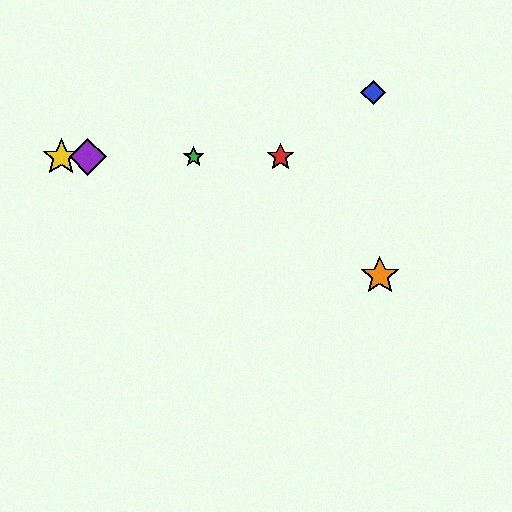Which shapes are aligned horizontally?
The red star, the green star, the yellow star, the purple diamond are aligned horizontally.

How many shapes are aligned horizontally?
4 shapes (the red star, the green star, the yellow star, the purple diamond) are aligned horizontally.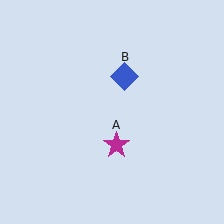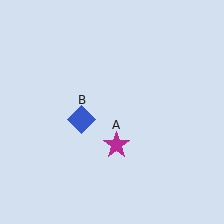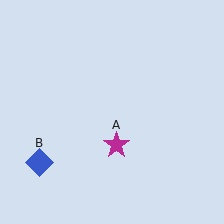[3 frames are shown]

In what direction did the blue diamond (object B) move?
The blue diamond (object B) moved down and to the left.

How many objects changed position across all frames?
1 object changed position: blue diamond (object B).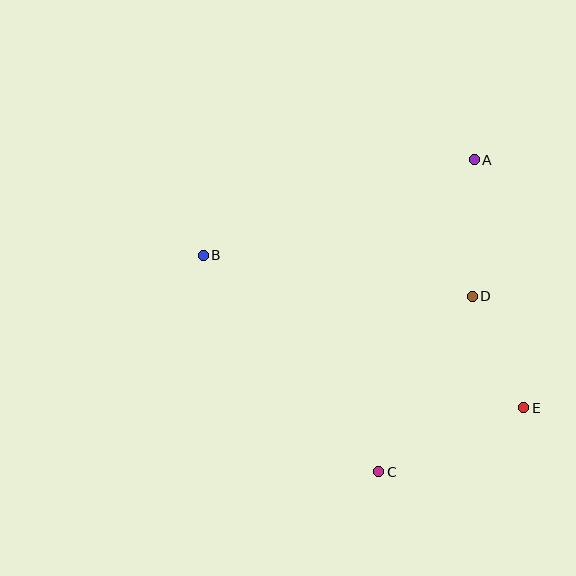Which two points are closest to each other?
Points D and E are closest to each other.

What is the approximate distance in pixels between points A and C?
The distance between A and C is approximately 327 pixels.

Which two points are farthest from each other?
Points B and E are farthest from each other.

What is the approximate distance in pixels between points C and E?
The distance between C and E is approximately 159 pixels.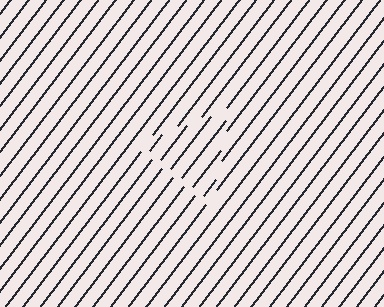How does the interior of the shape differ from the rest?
The interior of the shape contains the same grating, shifted by half a period — the contour is defined by the phase discontinuity where line-ends from the inner and outer gratings abut.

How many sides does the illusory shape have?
3 sides — the line-ends trace a triangle.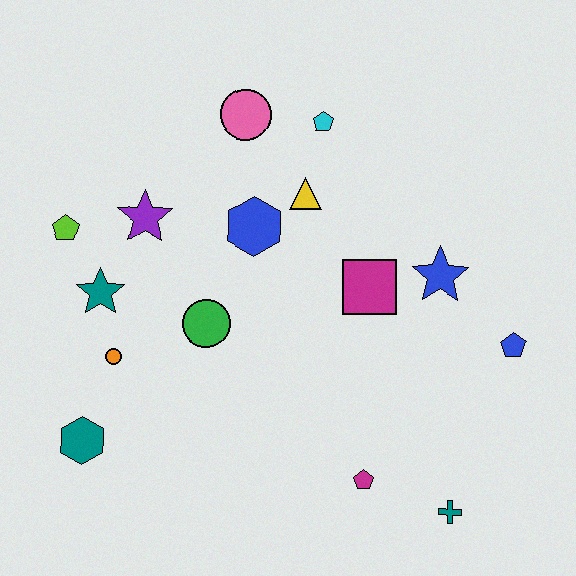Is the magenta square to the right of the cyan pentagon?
Yes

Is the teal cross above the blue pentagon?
No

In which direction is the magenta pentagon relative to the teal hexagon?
The magenta pentagon is to the right of the teal hexagon.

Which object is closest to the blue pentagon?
The blue star is closest to the blue pentagon.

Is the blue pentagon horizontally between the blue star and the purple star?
No